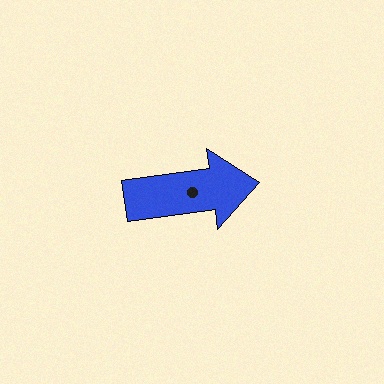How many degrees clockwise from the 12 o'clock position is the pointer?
Approximately 82 degrees.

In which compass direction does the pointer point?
East.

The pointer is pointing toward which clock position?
Roughly 3 o'clock.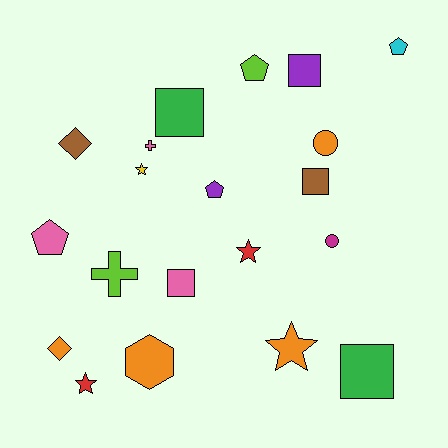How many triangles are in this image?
There are no triangles.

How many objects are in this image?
There are 20 objects.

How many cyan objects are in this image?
There is 1 cyan object.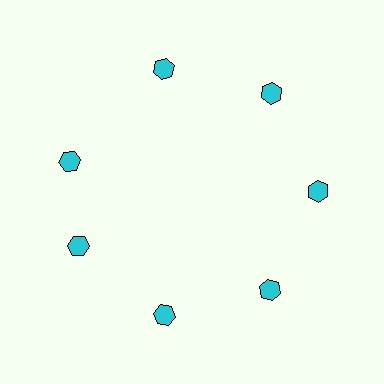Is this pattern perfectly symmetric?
No. The 7 cyan hexagons are arranged in a ring, but one element near the 10 o'clock position is rotated out of alignment along the ring, breaking the 7-fold rotational symmetry.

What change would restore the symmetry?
The symmetry would be restored by rotating it back into even spacing with its neighbors so that all 7 hexagons sit at equal angles and equal distance from the center.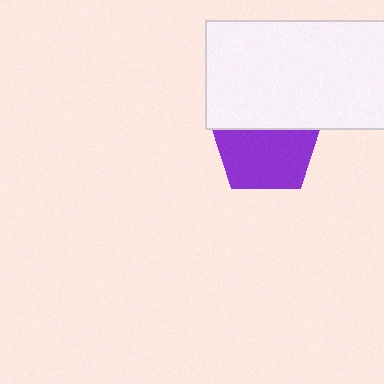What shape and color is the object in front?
The object in front is a white rectangle.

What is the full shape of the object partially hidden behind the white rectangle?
The partially hidden object is a purple pentagon.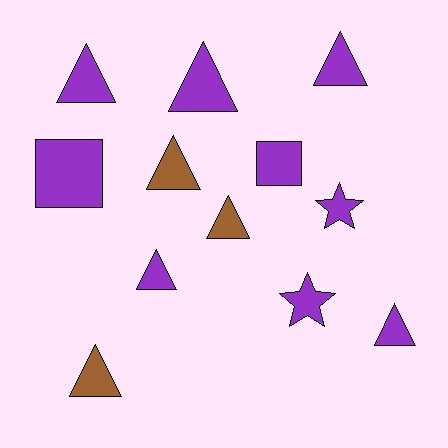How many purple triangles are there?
There are 5 purple triangles.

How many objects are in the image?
There are 12 objects.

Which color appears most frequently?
Purple, with 9 objects.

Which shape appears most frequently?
Triangle, with 8 objects.